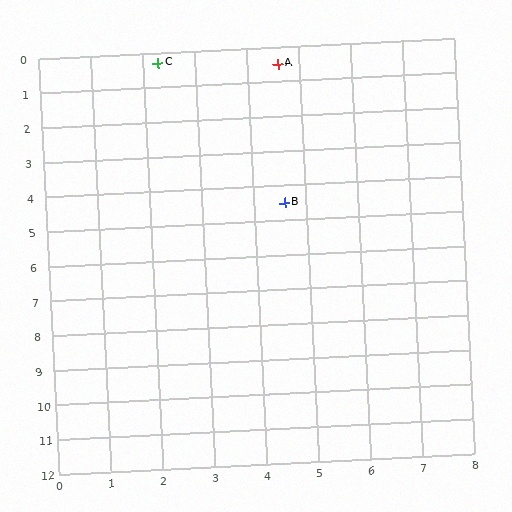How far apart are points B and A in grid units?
Points B and A are about 4.0 grid units apart.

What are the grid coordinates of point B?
Point B is at approximately (4.6, 4.5).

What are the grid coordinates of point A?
Point A is at approximately (4.6, 0.5).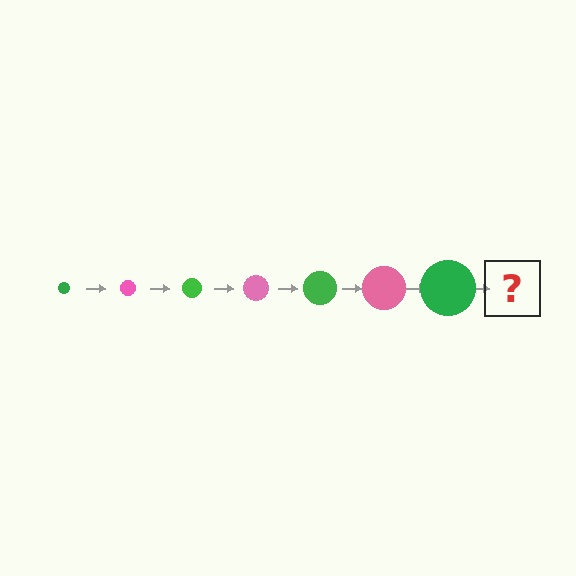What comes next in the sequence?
The next element should be a pink circle, larger than the previous one.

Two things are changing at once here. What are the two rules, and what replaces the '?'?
The two rules are that the circle grows larger each step and the color cycles through green and pink. The '?' should be a pink circle, larger than the previous one.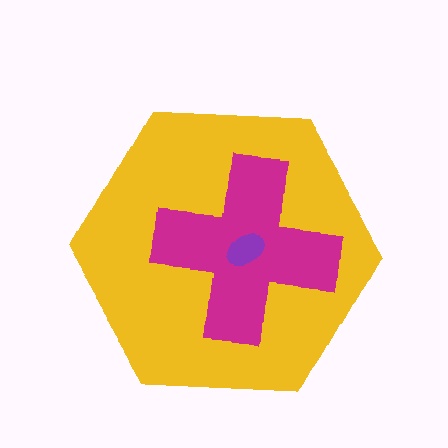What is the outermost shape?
The yellow hexagon.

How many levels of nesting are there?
3.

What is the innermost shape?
The purple ellipse.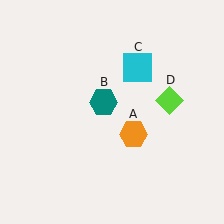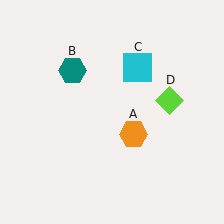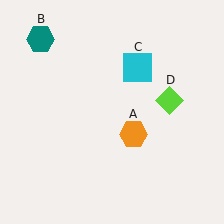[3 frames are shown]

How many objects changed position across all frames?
1 object changed position: teal hexagon (object B).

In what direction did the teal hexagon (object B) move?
The teal hexagon (object B) moved up and to the left.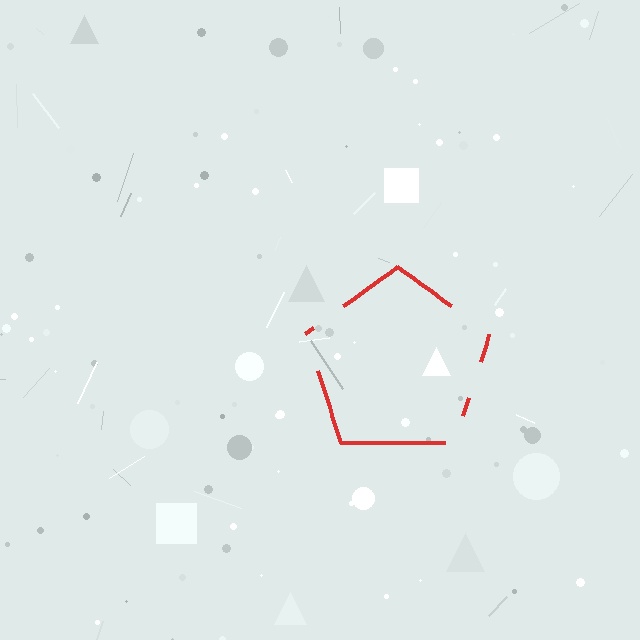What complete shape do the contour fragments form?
The contour fragments form a pentagon.